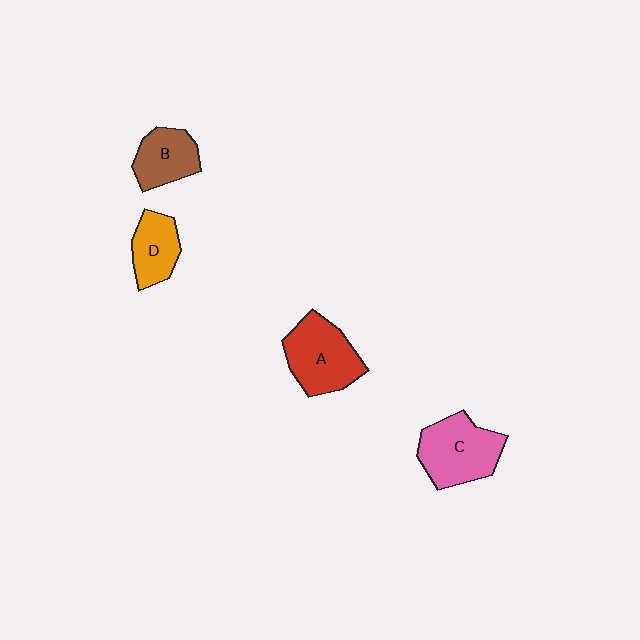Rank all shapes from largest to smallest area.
From largest to smallest: C (pink), A (red), B (brown), D (orange).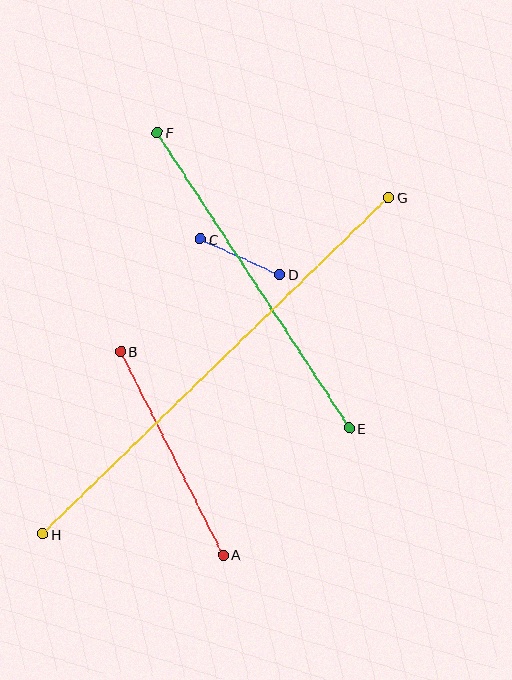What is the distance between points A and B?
The distance is approximately 228 pixels.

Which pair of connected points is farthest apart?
Points G and H are farthest apart.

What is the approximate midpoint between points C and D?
The midpoint is at approximately (240, 257) pixels.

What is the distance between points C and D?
The distance is approximately 87 pixels.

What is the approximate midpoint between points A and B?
The midpoint is at approximately (172, 453) pixels.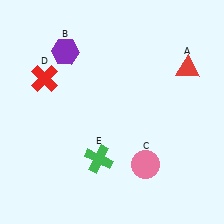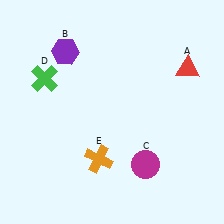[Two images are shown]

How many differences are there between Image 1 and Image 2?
There are 3 differences between the two images.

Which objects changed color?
C changed from pink to magenta. D changed from red to green. E changed from green to orange.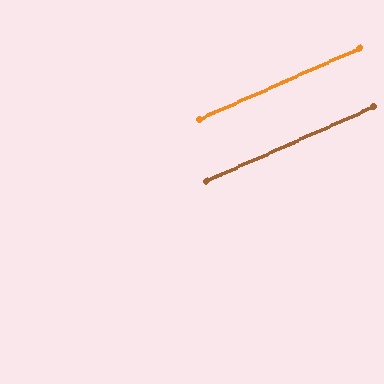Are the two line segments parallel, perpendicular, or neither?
Parallel — their directions differ by only 0.3°.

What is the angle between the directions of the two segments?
Approximately 0 degrees.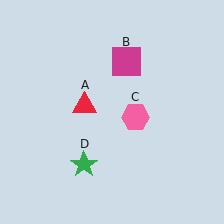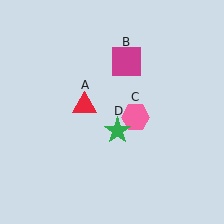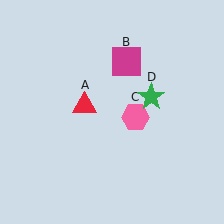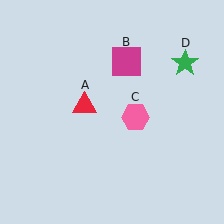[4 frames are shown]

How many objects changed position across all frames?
1 object changed position: green star (object D).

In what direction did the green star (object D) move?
The green star (object D) moved up and to the right.